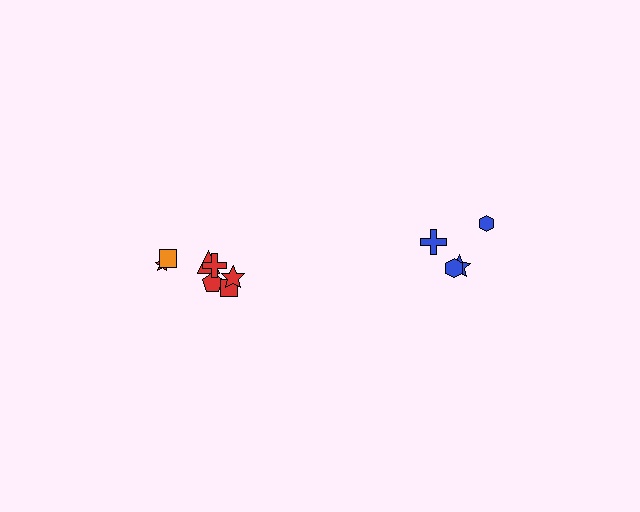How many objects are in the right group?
There are 4 objects.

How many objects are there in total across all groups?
There are 11 objects.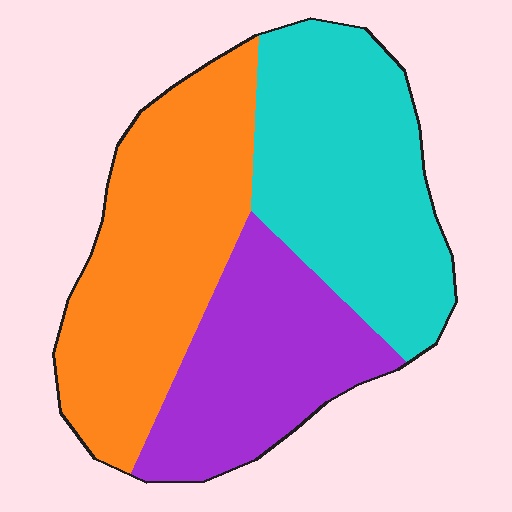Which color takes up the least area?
Purple, at roughly 25%.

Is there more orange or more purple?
Orange.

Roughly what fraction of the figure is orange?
Orange takes up about three eighths (3/8) of the figure.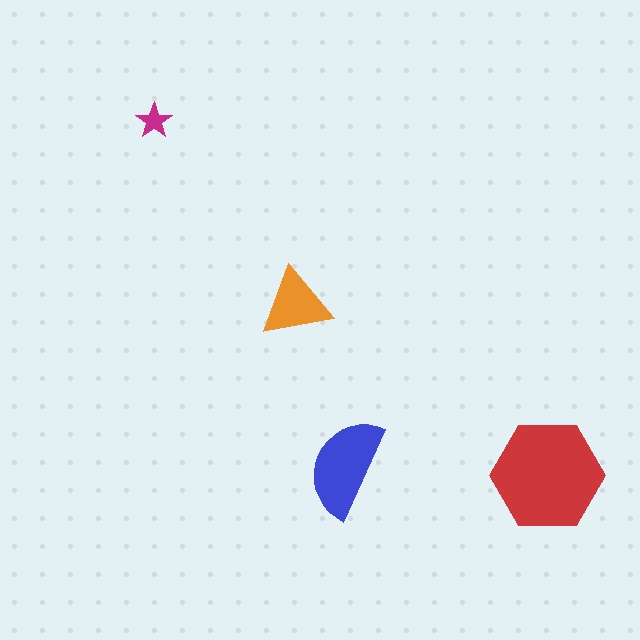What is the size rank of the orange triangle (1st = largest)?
3rd.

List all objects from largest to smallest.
The red hexagon, the blue semicircle, the orange triangle, the magenta star.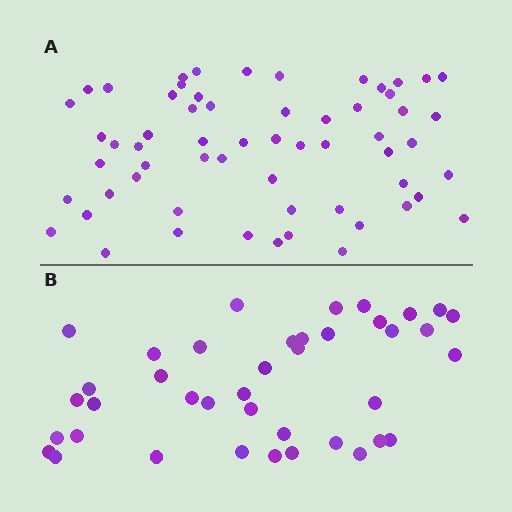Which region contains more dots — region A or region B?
Region A (the top region) has more dots.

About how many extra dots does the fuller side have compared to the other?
Region A has approximately 20 more dots than region B.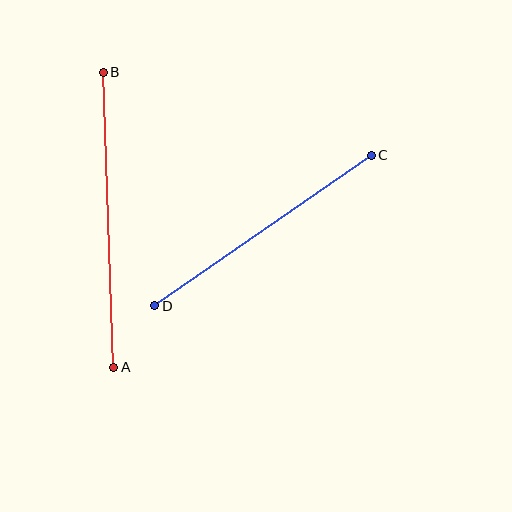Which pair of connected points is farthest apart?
Points A and B are farthest apart.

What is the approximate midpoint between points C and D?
The midpoint is at approximately (263, 231) pixels.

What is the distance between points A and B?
The distance is approximately 295 pixels.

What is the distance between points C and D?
The distance is approximately 264 pixels.